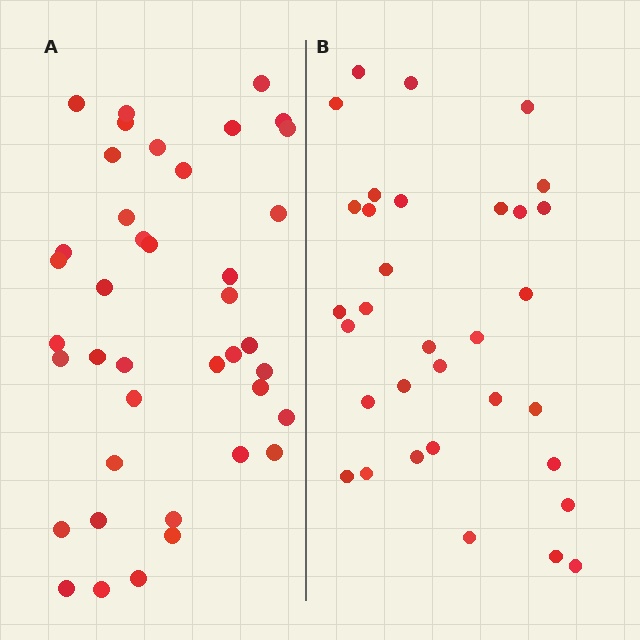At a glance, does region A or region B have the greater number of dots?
Region A (the left region) has more dots.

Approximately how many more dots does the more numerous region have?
Region A has roughly 8 or so more dots than region B.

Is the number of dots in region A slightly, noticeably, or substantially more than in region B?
Region A has only slightly more — the two regions are fairly close. The ratio is roughly 1.2 to 1.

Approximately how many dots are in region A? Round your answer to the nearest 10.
About 40 dots.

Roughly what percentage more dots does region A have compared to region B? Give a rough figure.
About 20% more.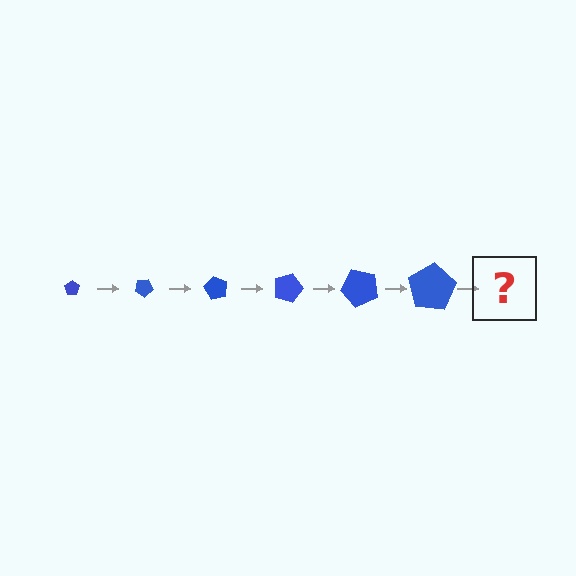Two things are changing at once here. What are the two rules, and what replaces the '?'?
The two rules are that the pentagon grows larger each step and it rotates 30 degrees each step. The '?' should be a pentagon, larger than the previous one and rotated 180 degrees from the start.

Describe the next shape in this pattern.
It should be a pentagon, larger than the previous one and rotated 180 degrees from the start.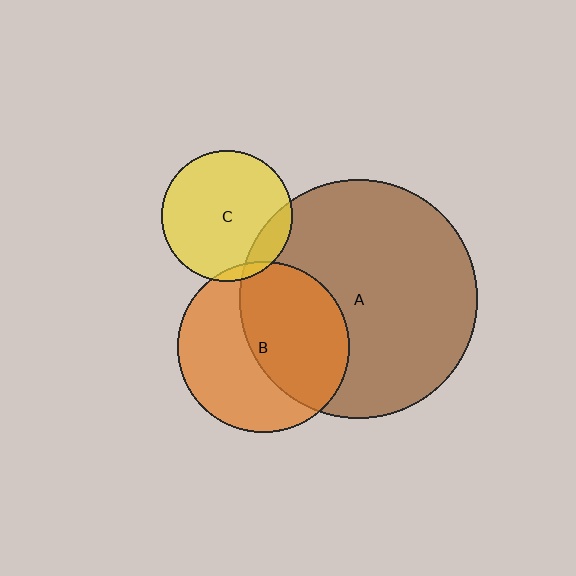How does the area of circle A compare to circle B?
Approximately 1.9 times.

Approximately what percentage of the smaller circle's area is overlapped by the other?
Approximately 5%.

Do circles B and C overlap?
Yes.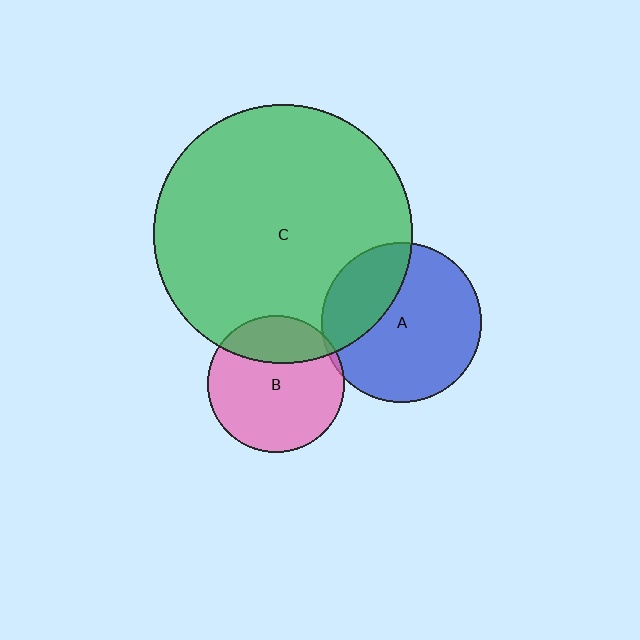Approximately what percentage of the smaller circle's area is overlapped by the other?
Approximately 30%.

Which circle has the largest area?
Circle C (green).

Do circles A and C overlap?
Yes.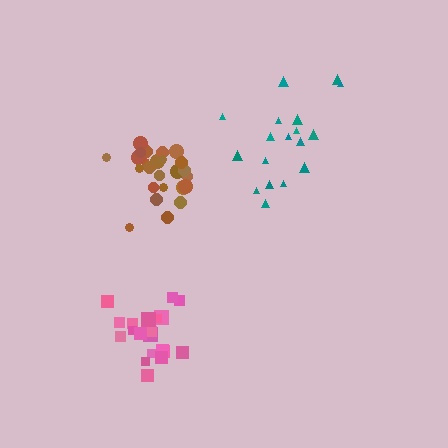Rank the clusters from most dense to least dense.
brown, pink, teal.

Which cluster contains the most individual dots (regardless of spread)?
Brown (26).